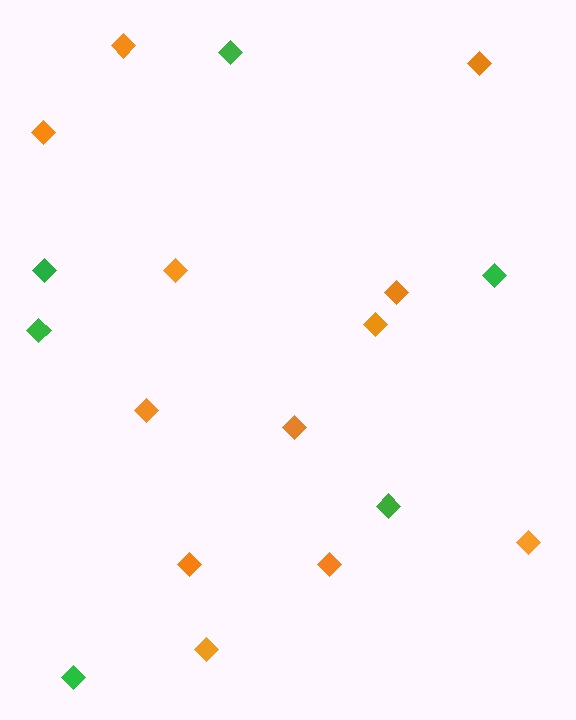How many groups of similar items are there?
There are 2 groups: one group of orange diamonds (12) and one group of green diamonds (6).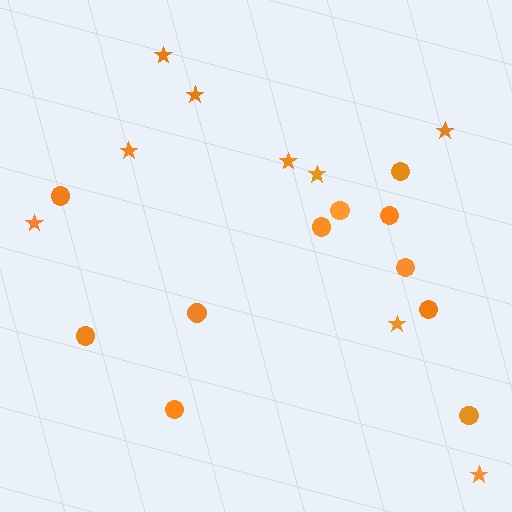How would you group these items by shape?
There are 2 groups: one group of circles (11) and one group of stars (9).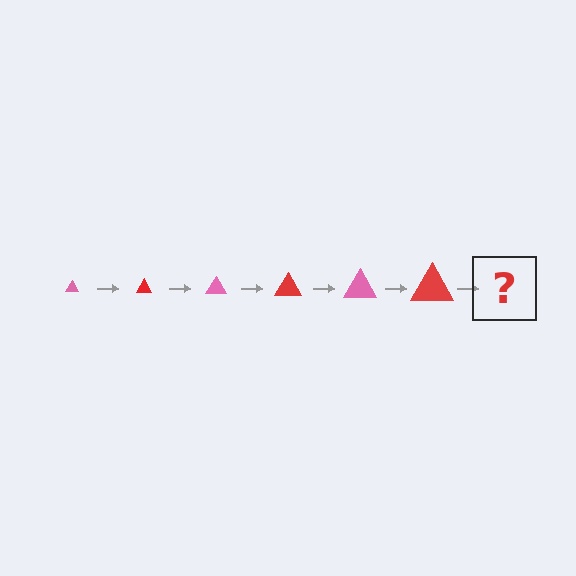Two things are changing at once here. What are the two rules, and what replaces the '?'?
The two rules are that the triangle grows larger each step and the color cycles through pink and red. The '?' should be a pink triangle, larger than the previous one.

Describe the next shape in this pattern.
It should be a pink triangle, larger than the previous one.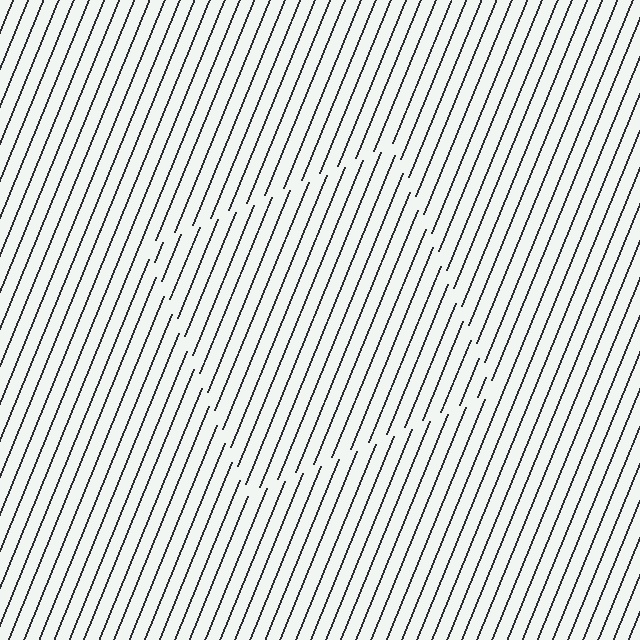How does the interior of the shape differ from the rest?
The interior of the shape contains the same grating, shifted by half a period — the contour is defined by the phase discontinuity where line-ends from the inner and outer gratings abut.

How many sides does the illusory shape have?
4 sides — the line-ends trace a square.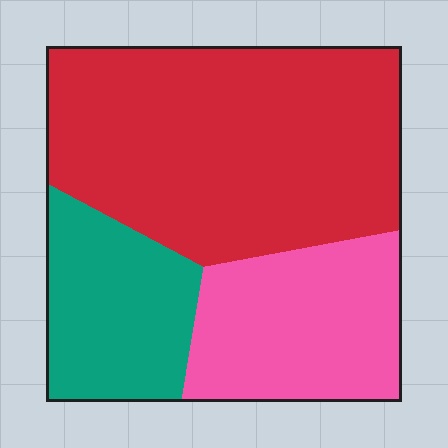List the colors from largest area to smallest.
From largest to smallest: red, pink, teal.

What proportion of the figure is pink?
Pink covers roughly 25% of the figure.